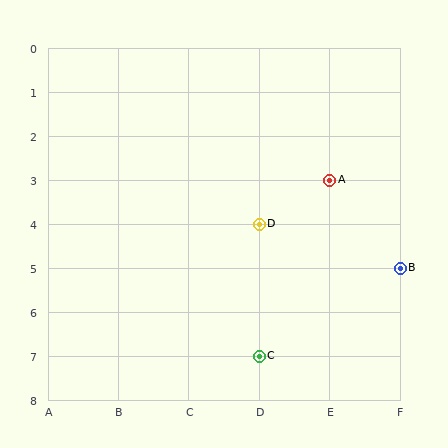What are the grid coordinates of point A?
Point A is at grid coordinates (E, 3).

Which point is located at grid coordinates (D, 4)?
Point D is at (D, 4).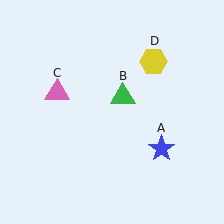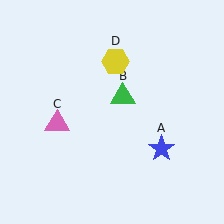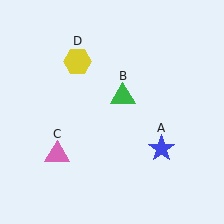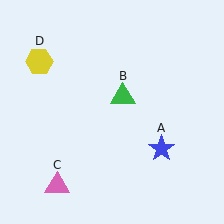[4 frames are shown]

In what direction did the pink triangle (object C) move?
The pink triangle (object C) moved down.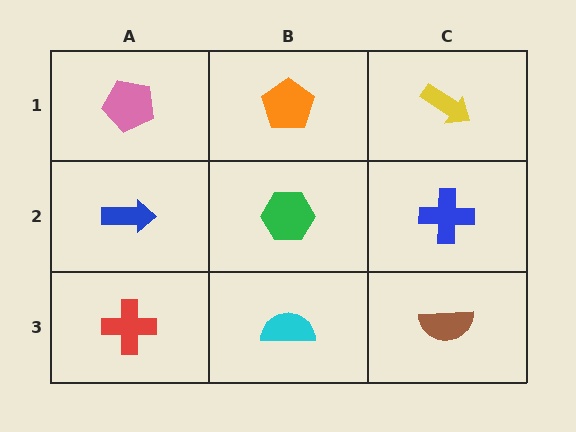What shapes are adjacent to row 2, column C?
A yellow arrow (row 1, column C), a brown semicircle (row 3, column C), a green hexagon (row 2, column B).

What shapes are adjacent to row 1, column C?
A blue cross (row 2, column C), an orange pentagon (row 1, column B).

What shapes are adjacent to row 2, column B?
An orange pentagon (row 1, column B), a cyan semicircle (row 3, column B), a blue arrow (row 2, column A), a blue cross (row 2, column C).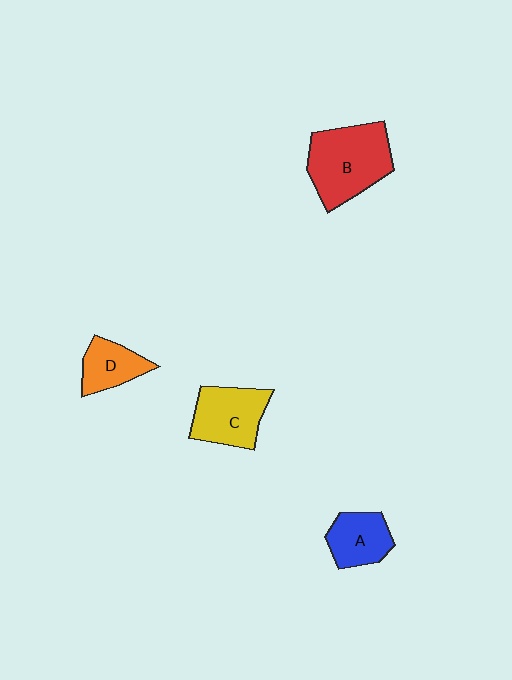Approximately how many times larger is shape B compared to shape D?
Approximately 2.0 times.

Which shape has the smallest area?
Shape D (orange).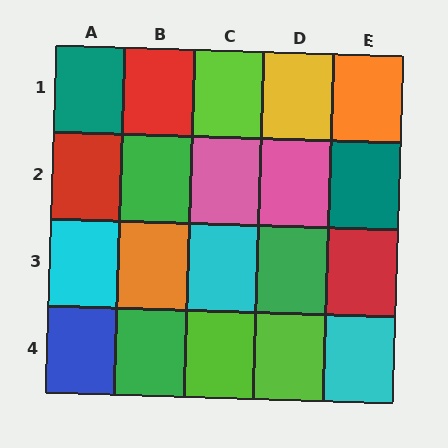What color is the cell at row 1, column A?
Teal.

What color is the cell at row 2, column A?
Red.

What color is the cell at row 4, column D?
Lime.